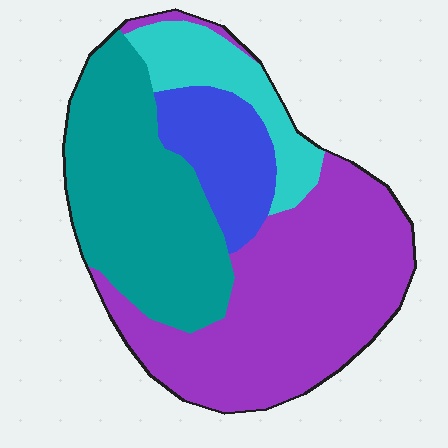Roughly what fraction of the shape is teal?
Teal covers 32% of the shape.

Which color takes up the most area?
Purple, at roughly 45%.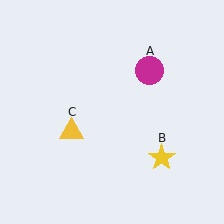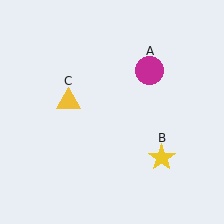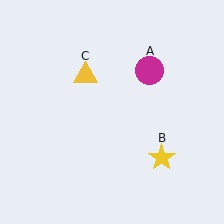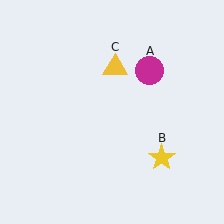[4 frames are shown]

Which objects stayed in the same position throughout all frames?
Magenta circle (object A) and yellow star (object B) remained stationary.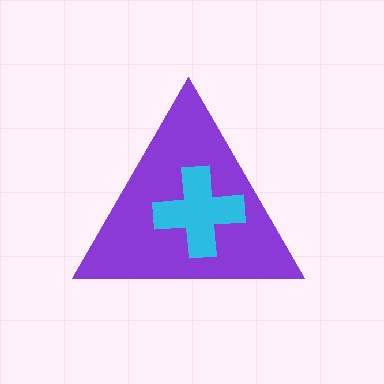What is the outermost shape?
The purple triangle.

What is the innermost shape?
The cyan cross.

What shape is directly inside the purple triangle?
The cyan cross.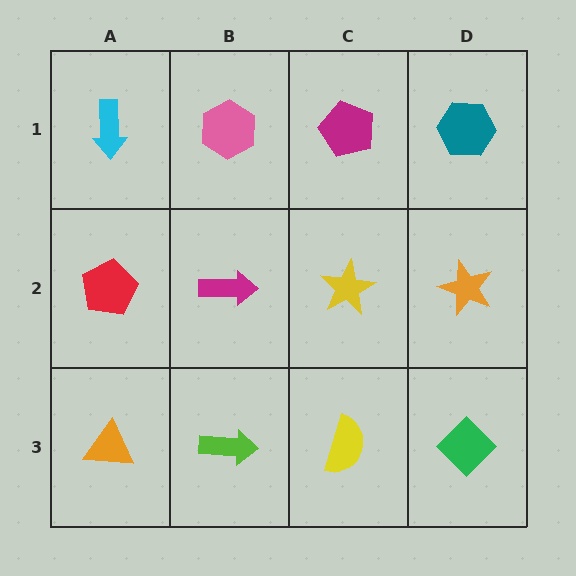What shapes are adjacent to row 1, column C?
A yellow star (row 2, column C), a pink hexagon (row 1, column B), a teal hexagon (row 1, column D).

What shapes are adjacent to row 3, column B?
A magenta arrow (row 2, column B), an orange triangle (row 3, column A), a yellow semicircle (row 3, column C).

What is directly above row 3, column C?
A yellow star.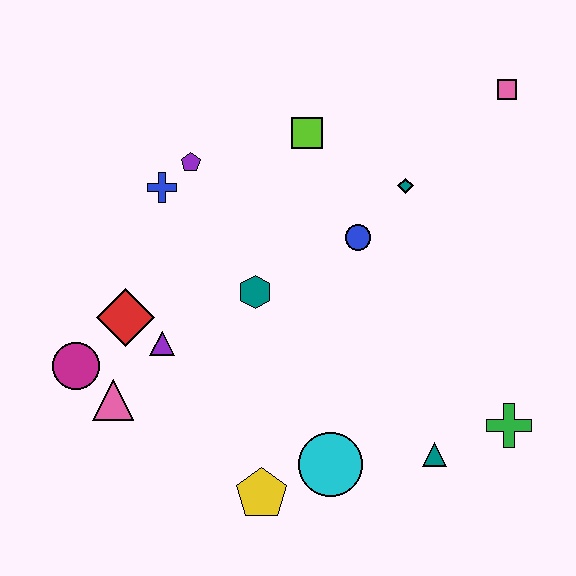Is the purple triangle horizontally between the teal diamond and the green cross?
No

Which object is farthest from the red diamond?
The pink square is farthest from the red diamond.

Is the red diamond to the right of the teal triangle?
No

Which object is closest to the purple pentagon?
The blue cross is closest to the purple pentagon.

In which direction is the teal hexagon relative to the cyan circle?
The teal hexagon is above the cyan circle.